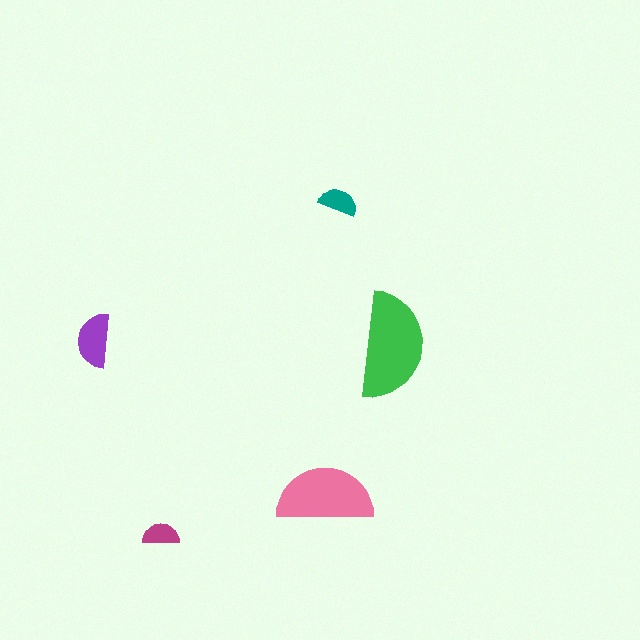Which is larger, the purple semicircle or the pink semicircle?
The pink one.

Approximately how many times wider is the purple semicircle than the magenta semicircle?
About 1.5 times wider.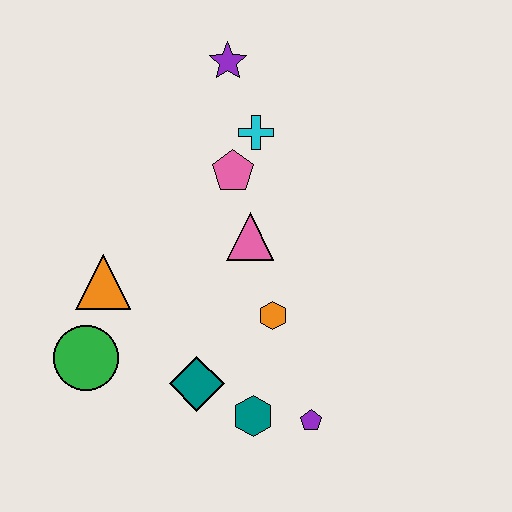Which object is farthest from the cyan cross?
The purple pentagon is farthest from the cyan cross.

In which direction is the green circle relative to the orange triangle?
The green circle is below the orange triangle.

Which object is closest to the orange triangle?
The green circle is closest to the orange triangle.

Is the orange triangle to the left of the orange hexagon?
Yes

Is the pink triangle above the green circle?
Yes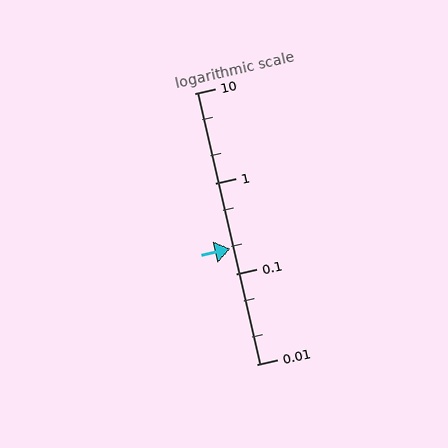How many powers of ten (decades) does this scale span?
The scale spans 3 decades, from 0.01 to 10.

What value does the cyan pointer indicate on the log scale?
The pointer indicates approximately 0.19.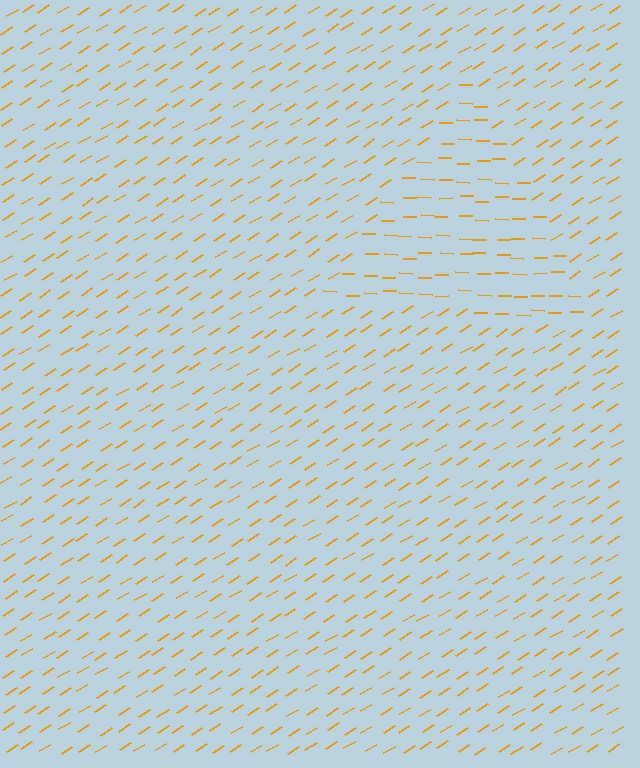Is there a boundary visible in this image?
Yes, there is a texture boundary formed by a change in line orientation.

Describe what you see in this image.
The image is filled with small orange line segments. A triangle region in the image has lines oriented differently from the surrounding lines, creating a visible texture boundary.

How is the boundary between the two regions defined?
The boundary is defined purely by a change in line orientation (approximately 33 degrees difference). All lines are the same color and thickness.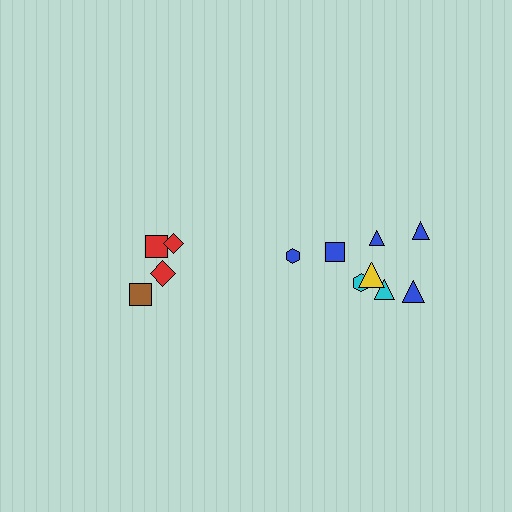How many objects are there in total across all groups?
There are 12 objects.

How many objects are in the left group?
There are 4 objects.